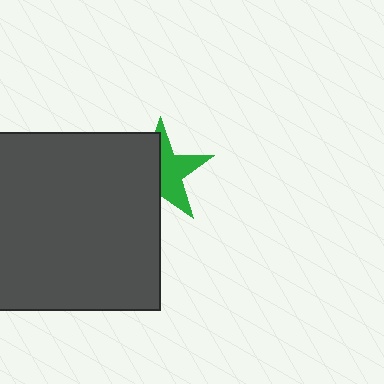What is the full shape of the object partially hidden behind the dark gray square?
The partially hidden object is a green star.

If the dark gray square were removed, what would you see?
You would see the complete green star.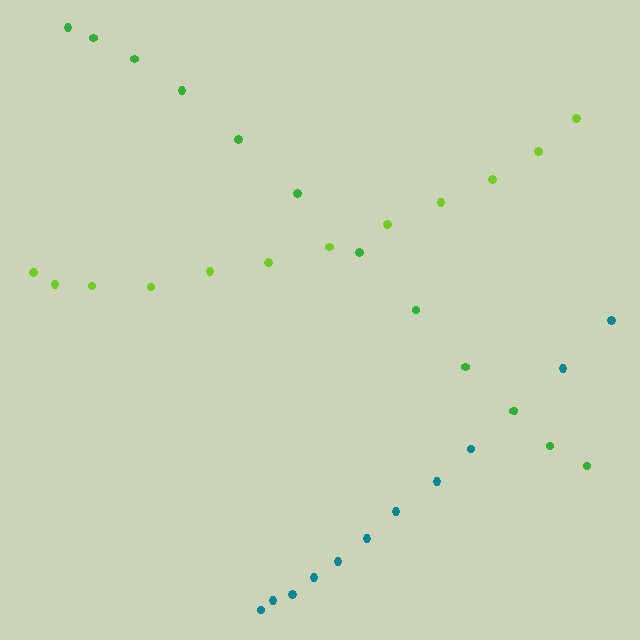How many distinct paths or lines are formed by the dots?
There are 3 distinct paths.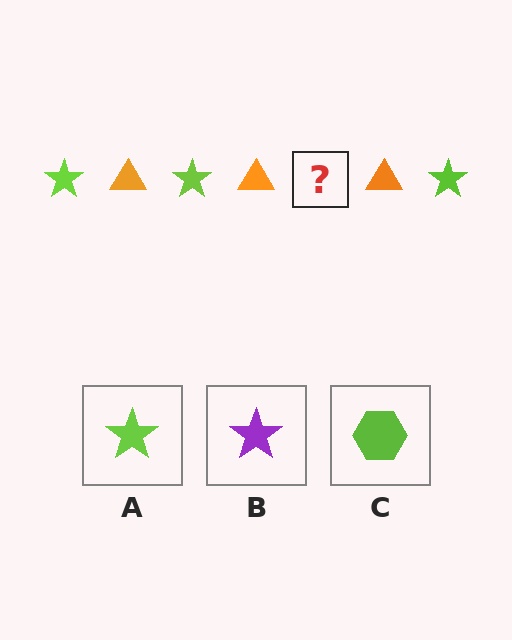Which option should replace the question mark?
Option A.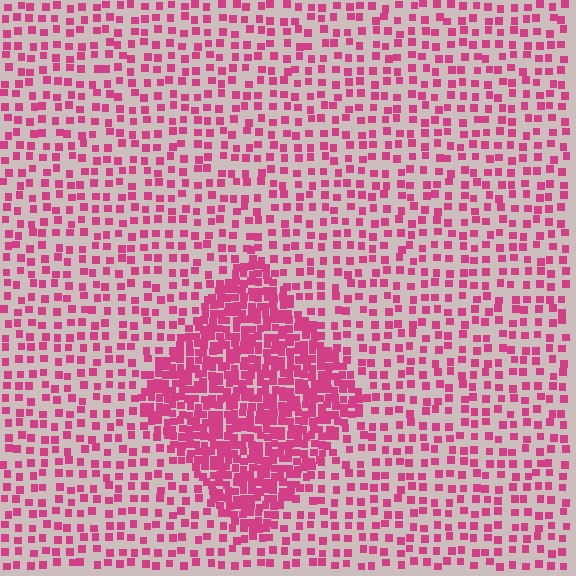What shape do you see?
I see a diamond.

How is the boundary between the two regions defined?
The boundary is defined by a change in element density (approximately 2.7x ratio). All elements are the same color, size, and shape.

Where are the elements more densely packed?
The elements are more densely packed inside the diamond boundary.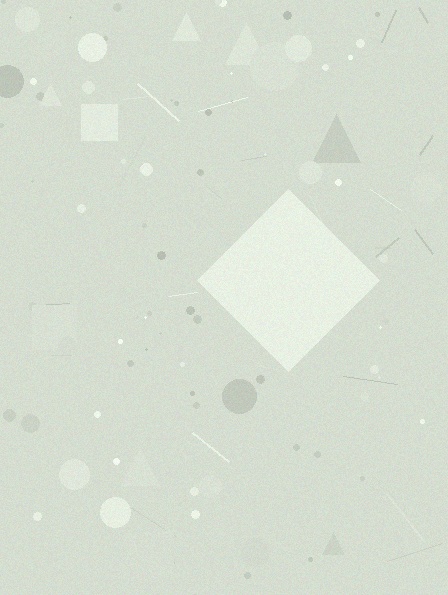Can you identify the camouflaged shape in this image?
The camouflaged shape is a diamond.